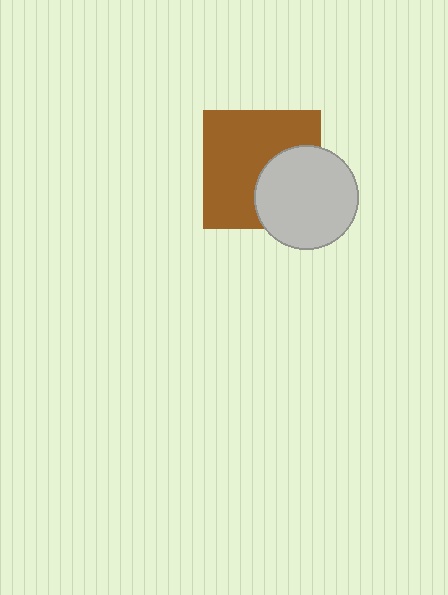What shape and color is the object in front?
The object in front is a light gray circle.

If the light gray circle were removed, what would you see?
You would see the complete brown square.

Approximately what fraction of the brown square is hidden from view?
Roughly 35% of the brown square is hidden behind the light gray circle.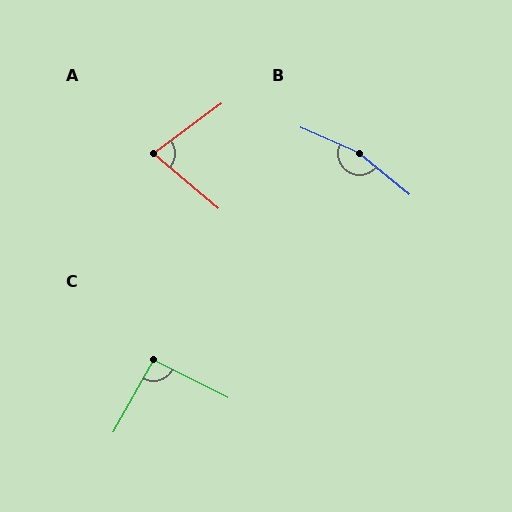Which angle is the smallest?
A, at approximately 77 degrees.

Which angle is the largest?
B, at approximately 164 degrees.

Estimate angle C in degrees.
Approximately 93 degrees.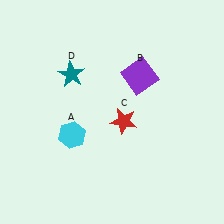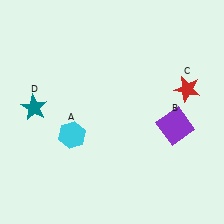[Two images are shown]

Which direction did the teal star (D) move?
The teal star (D) moved left.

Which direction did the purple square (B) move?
The purple square (B) moved down.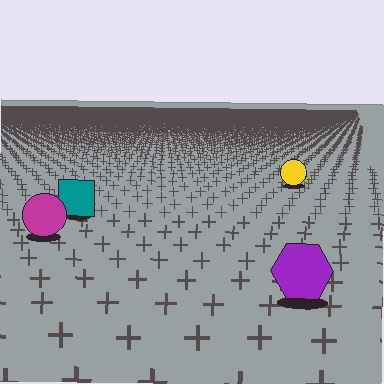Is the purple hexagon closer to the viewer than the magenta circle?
Yes. The purple hexagon is closer — you can tell from the texture gradient: the ground texture is coarser near it.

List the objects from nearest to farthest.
From nearest to farthest: the purple hexagon, the magenta circle, the teal square, the yellow circle.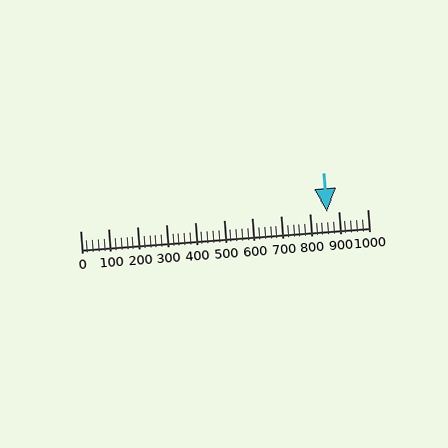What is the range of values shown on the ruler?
The ruler shows values from 0 to 1000.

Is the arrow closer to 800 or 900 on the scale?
The arrow is closer to 900.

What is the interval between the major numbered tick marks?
The major tick marks are spaced 100 units apart.